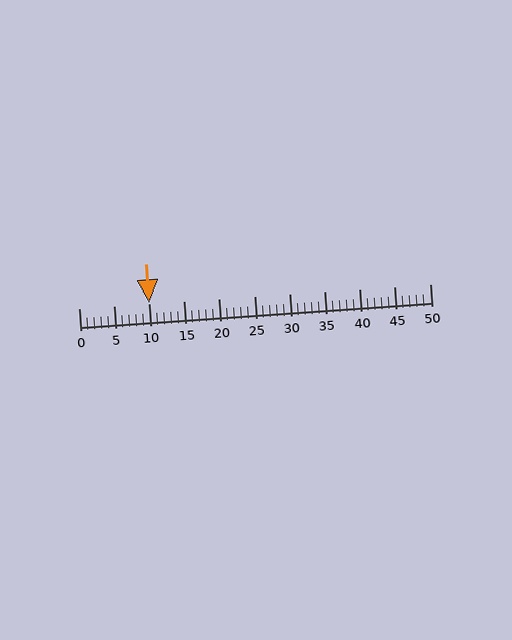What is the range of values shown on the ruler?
The ruler shows values from 0 to 50.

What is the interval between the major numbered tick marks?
The major tick marks are spaced 5 units apart.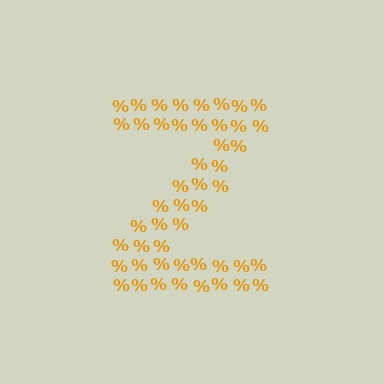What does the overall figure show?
The overall figure shows the letter Z.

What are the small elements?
The small elements are percent signs.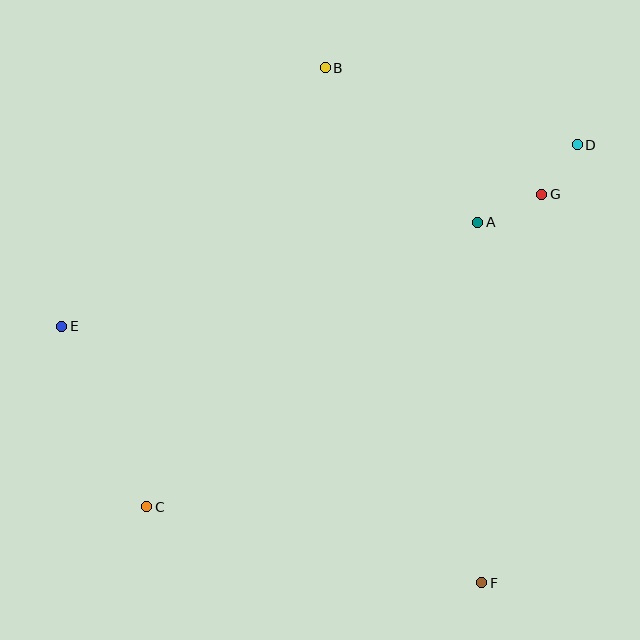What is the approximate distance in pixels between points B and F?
The distance between B and F is approximately 538 pixels.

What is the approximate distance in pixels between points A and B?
The distance between A and B is approximately 217 pixels.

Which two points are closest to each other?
Points D and G are closest to each other.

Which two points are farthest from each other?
Points C and D are farthest from each other.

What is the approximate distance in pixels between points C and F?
The distance between C and F is approximately 343 pixels.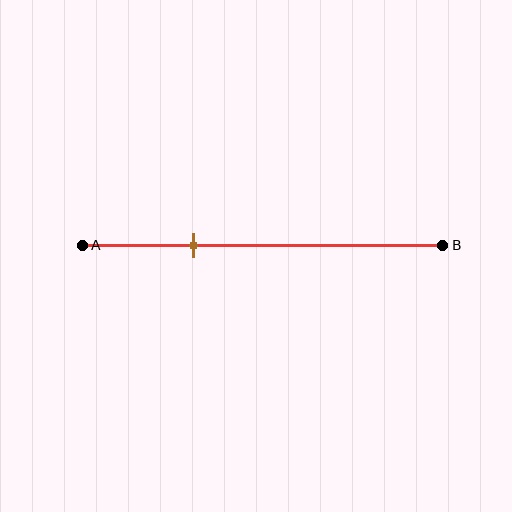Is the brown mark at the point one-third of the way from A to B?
Yes, the mark is approximately at the one-third point.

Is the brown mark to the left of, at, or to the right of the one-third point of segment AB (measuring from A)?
The brown mark is approximately at the one-third point of segment AB.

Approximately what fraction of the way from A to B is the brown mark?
The brown mark is approximately 30% of the way from A to B.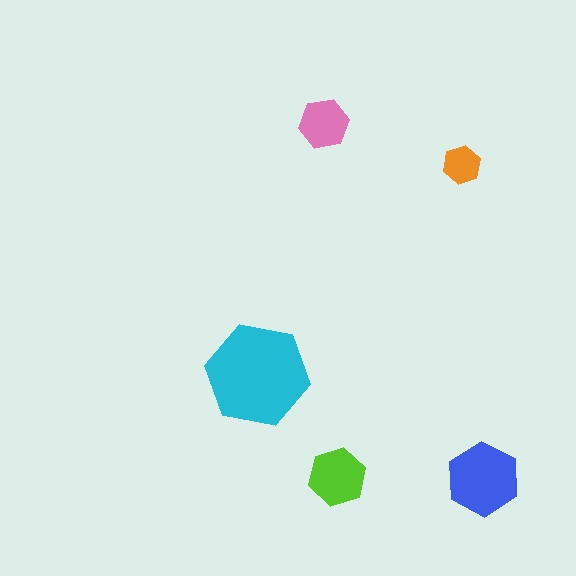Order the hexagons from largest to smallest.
the cyan one, the blue one, the lime one, the pink one, the orange one.